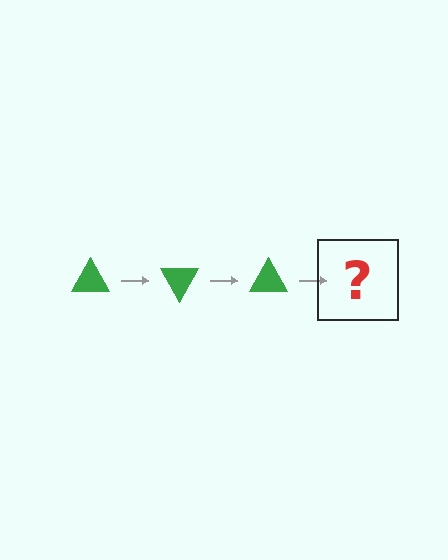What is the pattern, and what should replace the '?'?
The pattern is that the triangle rotates 60 degrees each step. The '?' should be a green triangle rotated 180 degrees.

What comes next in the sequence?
The next element should be a green triangle rotated 180 degrees.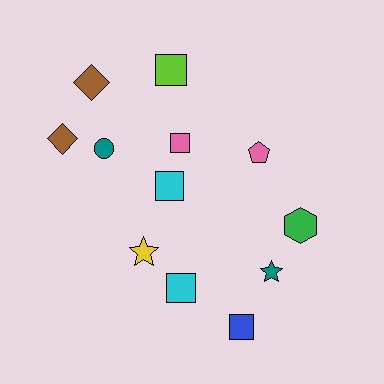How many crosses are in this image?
There are no crosses.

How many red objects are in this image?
There are no red objects.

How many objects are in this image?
There are 12 objects.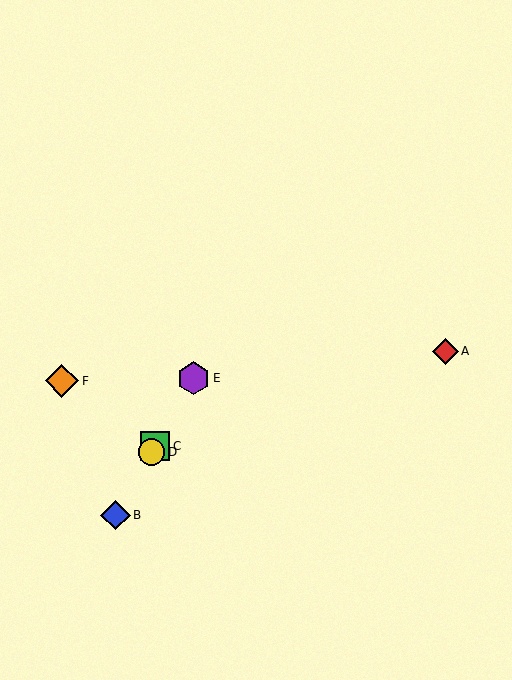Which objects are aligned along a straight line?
Objects B, C, D, E are aligned along a straight line.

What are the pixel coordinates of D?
Object D is at (151, 452).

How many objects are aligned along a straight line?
4 objects (B, C, D, E) are aligned along a straight line.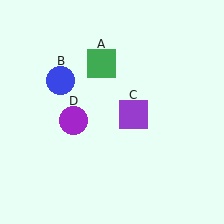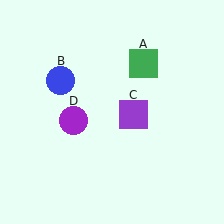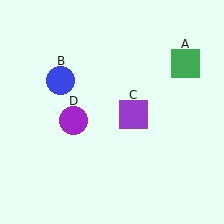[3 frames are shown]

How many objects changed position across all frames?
1 object changed position: green square (object A).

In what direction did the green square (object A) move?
The green square (object A) moved right.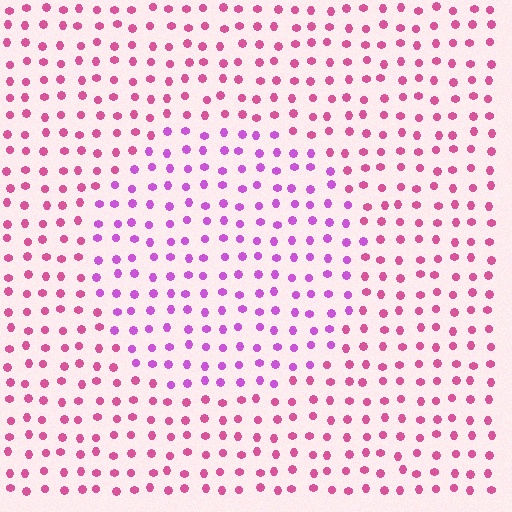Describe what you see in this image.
The image is filled with small pink elements in a uniform arrangement. A circle-shaped region is visible where the elements are tinted to a slightly different hue, forming a subtle color boundary.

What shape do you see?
I see a circle.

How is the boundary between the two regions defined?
The boundary is defined purely by a slight shift in hue (about 34 degrees). Spacing, size, and orientation are identical on both sides.